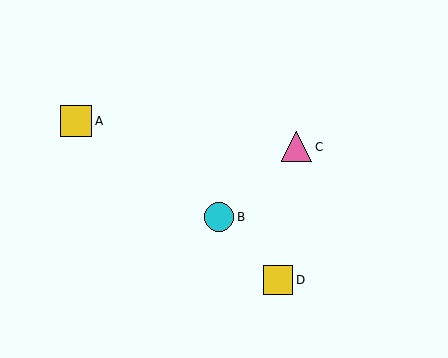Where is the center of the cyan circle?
The center of the cyan circle is at (219, 217).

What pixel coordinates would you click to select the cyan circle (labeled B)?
Click at (219, 217) to select the cyan circle B.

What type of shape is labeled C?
Shape C is a pink triangle.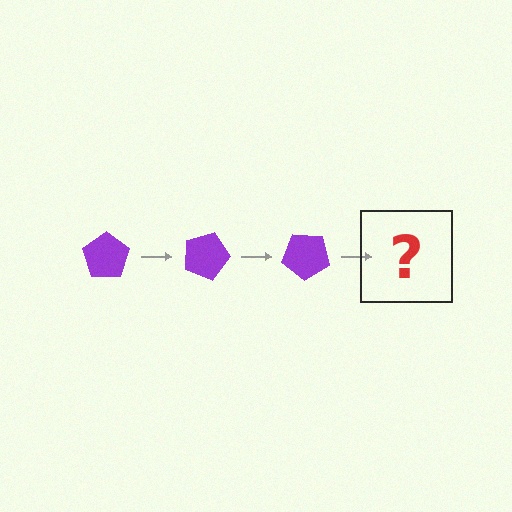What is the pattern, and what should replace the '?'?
The pattern is that the pentagon rotates 20 degrees each step. The '?' should be a purple pentagon rotated 60 degrees.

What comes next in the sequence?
The next element should be a purple pentagon rotated 60 degrees.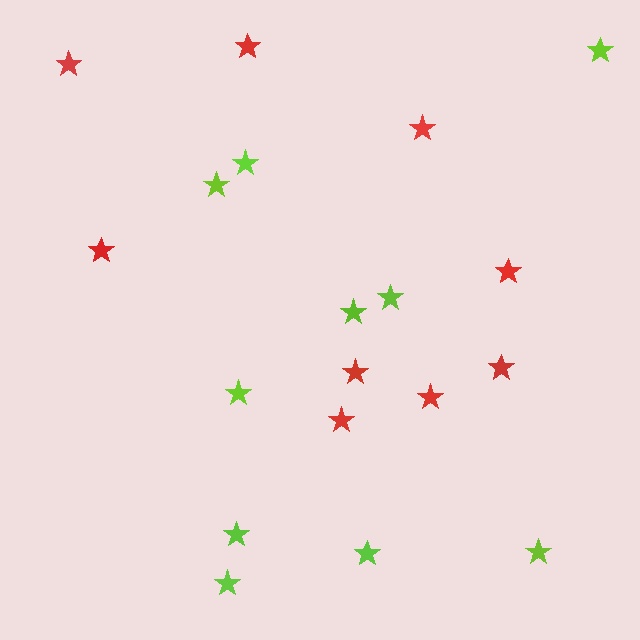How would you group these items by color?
There are 2 groups: one group of lime stars (10) and one group of red stars (9).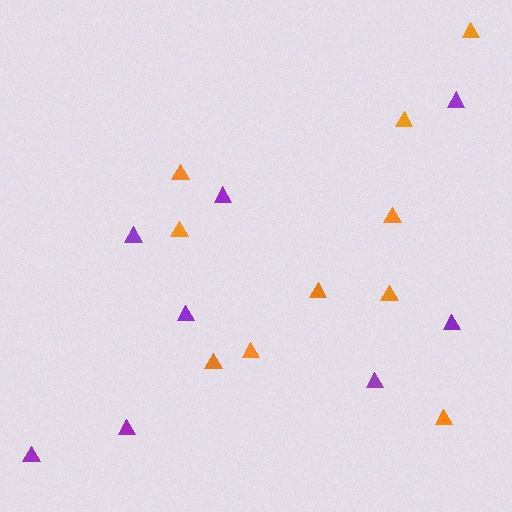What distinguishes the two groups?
There are 2 groups: one group of purple triangles (8) and one group of orange triangles (10).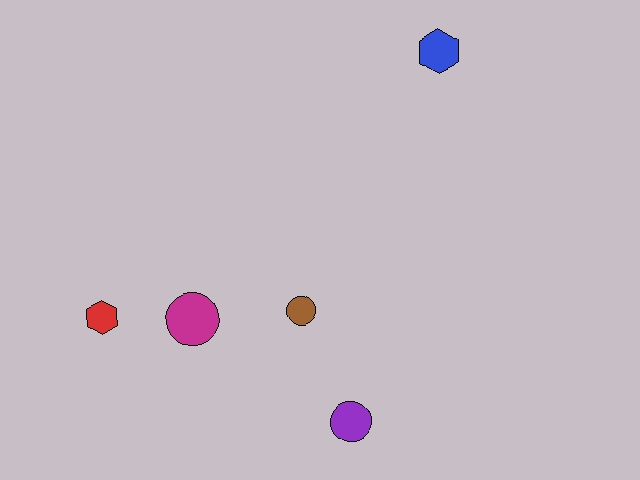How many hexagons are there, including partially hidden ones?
There are 2 hexagons.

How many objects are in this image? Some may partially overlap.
There are 5 objects.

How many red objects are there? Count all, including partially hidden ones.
There is 1 red object.